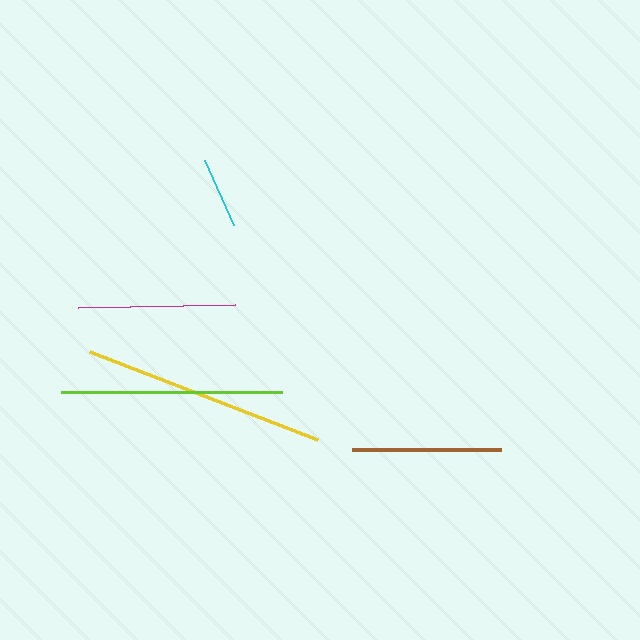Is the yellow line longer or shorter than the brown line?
The yellow line is longer than the brown line.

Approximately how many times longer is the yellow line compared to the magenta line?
The yellow line is approximately 1.6 times the length of the magenta line.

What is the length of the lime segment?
The lime segment is approximately 221 pixels long.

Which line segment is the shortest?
The cyan line is the shortest at approximately 72 pixels.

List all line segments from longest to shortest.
From longest to shortest: yellow, lime, magenta, brown, cyan.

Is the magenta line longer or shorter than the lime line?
The lime line is longer than the magenta line.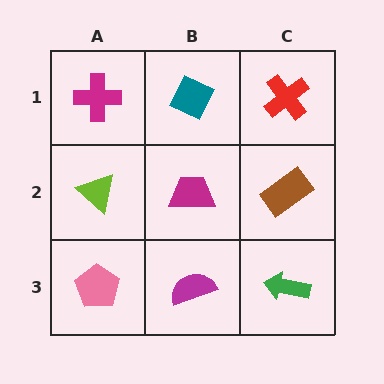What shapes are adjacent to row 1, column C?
A brown rectangle (row 2, column C), a teal diamond (row 1, column B).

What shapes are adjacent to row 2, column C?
A red cross (row 1, column C), a green arrow (row 3, column C), a magenta trapezoid (row 2, column B).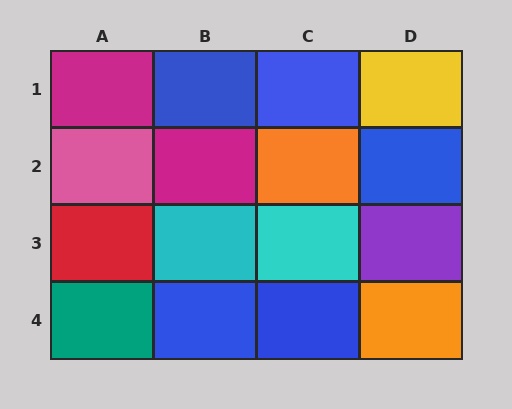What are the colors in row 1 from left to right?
Magenta, blue, blue, yellow.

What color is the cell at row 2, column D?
Blue.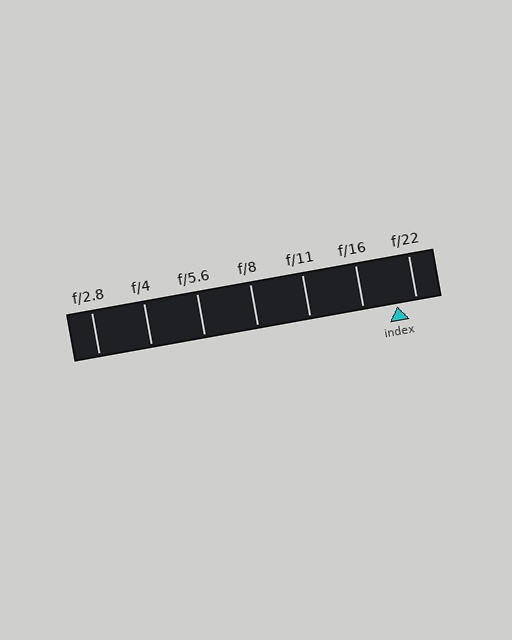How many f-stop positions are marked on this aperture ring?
There are 7 f-stop positions marked.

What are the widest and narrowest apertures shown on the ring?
The widest aperture shown is f/2.8 and the narrowest is f/22.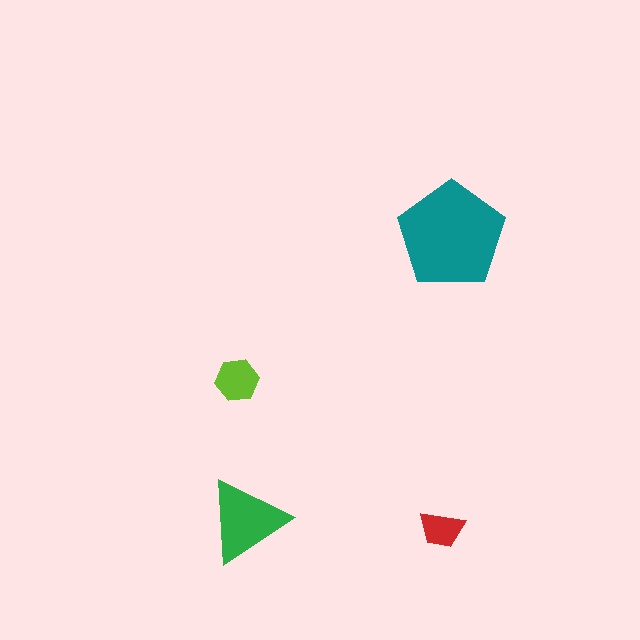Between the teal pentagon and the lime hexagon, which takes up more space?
The teal pentagon.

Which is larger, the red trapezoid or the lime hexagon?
The lime hexagon.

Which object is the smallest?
The red trapezoid.